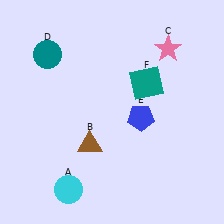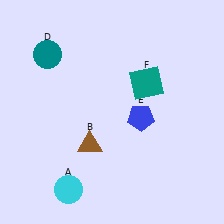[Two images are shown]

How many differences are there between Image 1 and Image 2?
There is 1 difference between the two images.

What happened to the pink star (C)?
The pink star (C) was removed in Image 2. It was in the top-right area of Image 1.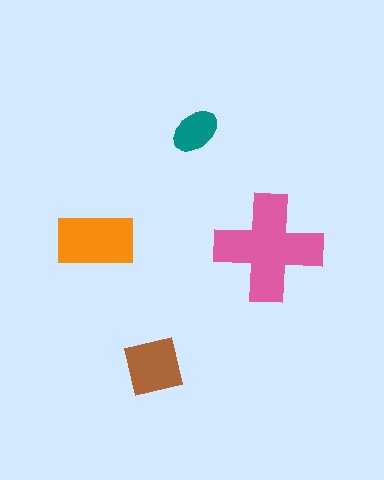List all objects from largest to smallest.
The pink cross, the orange rectangle, the brown square, the teal ellipse.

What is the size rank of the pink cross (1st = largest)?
1st.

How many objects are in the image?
There are 4 objects in the image.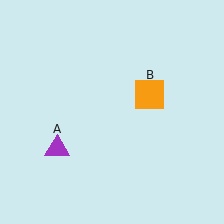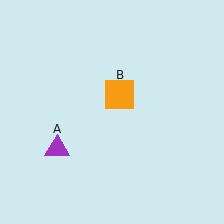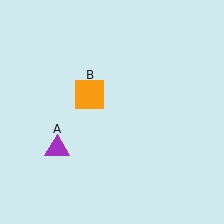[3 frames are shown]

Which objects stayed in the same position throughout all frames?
Purple triangle (object A) remained stationary.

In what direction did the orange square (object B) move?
The orange square (object B) moved left.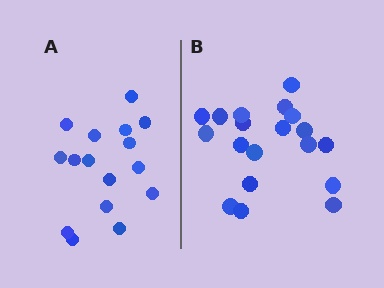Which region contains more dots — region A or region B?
Region B (the right region) has more dots.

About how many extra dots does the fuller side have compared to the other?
Region B has just a few more — roughly 2 or 3 more dots than region A.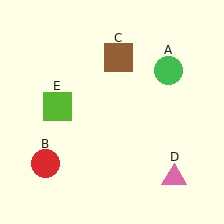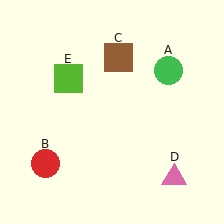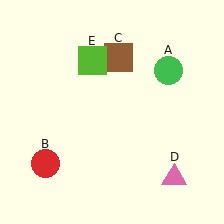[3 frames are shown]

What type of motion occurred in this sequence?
The lime square (object E) rotated clockwise around the center of the scene.